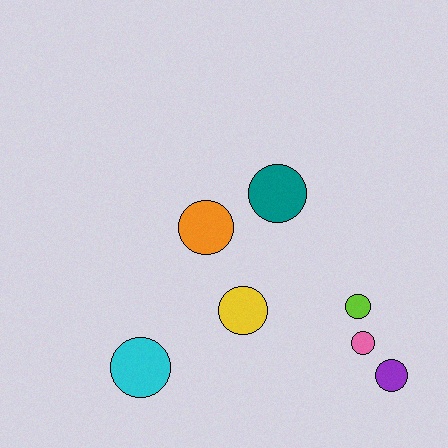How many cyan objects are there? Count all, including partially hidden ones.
There is 1 cyan object.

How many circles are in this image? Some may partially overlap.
There are 7 circles.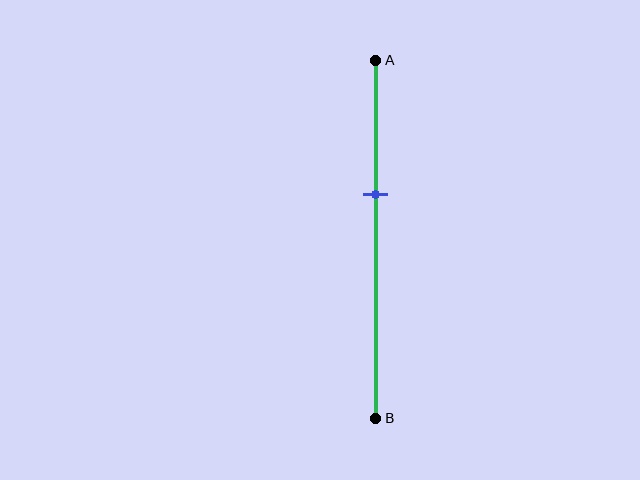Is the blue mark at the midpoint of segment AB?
No, the mark is at about 40% from A, not at the 50% midpoint.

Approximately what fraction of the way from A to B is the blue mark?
The blue mark is approximately 40% of the way from A to B.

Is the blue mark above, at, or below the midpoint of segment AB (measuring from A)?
The blue mark is above the midpoint of segment AB.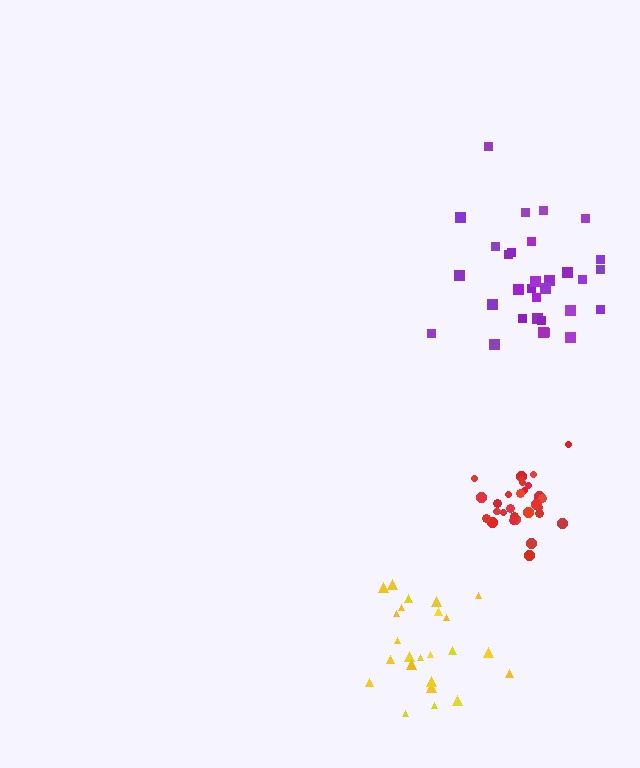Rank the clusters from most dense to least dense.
red, yellow, purple.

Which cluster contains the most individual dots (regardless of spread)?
Purple (31).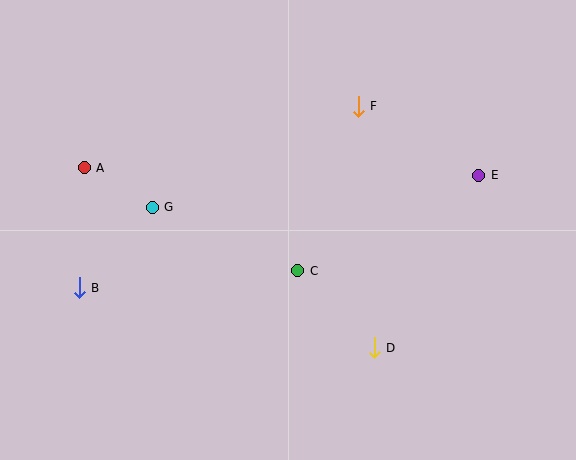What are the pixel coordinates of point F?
Point F is at (358, 106).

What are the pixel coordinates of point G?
Point G is at (152, 207).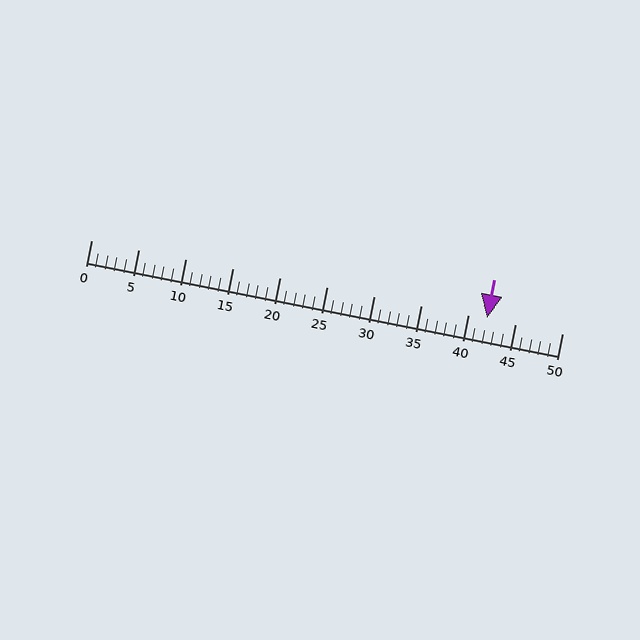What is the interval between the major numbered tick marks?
The major tick marks are spaced 5 units apart.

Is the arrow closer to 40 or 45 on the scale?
The arrow is closer to 40.